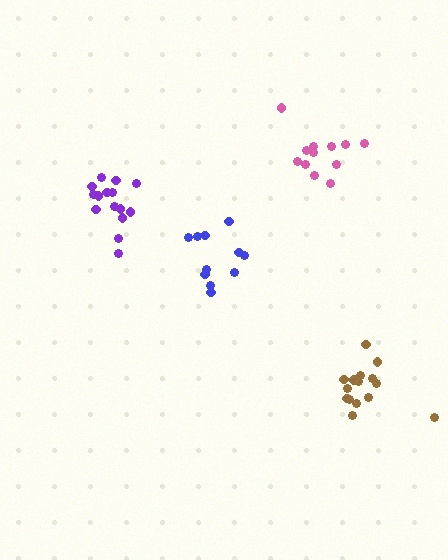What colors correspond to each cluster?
The clusters are colored: pink, purple, blue, brown.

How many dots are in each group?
Group 1: 12 dots, Group 2: 15 dots, Group 3: 11 dots, Group 4: 15 dots (53 total).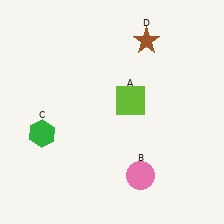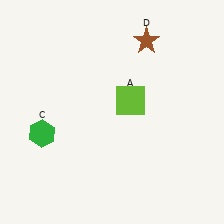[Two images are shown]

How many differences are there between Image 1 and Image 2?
There is 1 difference between the two images.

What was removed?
The pink circle (B) was removed in Image 2.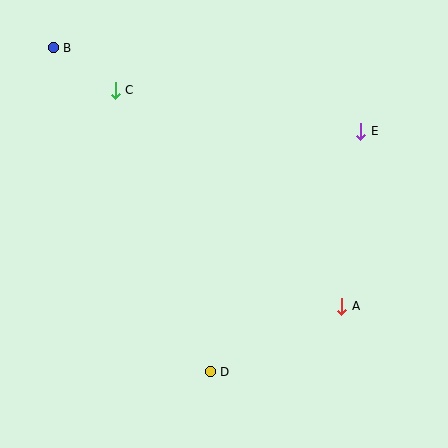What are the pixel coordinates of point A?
Point A is at (342, 306).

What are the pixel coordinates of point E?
Point E is at (361, 131).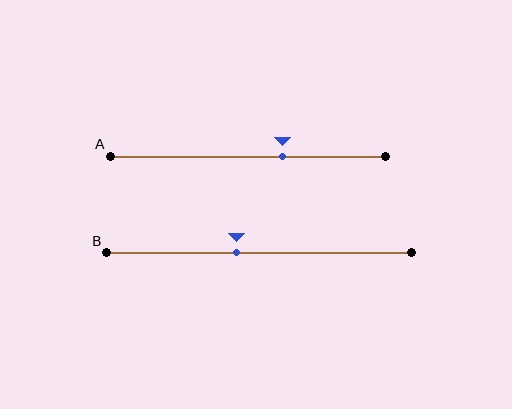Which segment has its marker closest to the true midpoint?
Segment B has its marker closest to the true midpoint.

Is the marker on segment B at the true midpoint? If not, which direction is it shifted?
No, the marker on segment B is shifted to the left by about 7% of the segment length.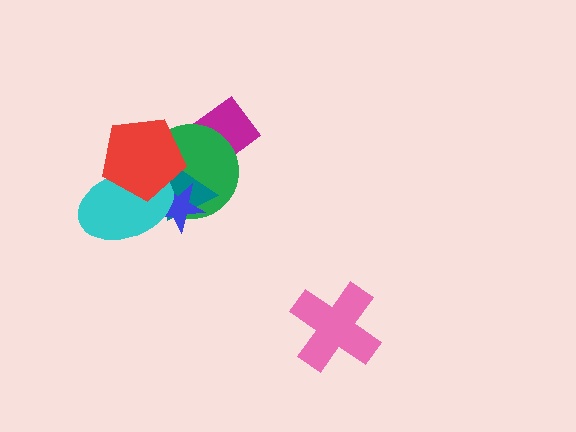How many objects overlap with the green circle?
5 objects overlap with the green circle.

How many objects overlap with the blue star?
4 objects overlap with the blue star.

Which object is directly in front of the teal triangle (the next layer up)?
The blue star is directly in front of the teal triangle.